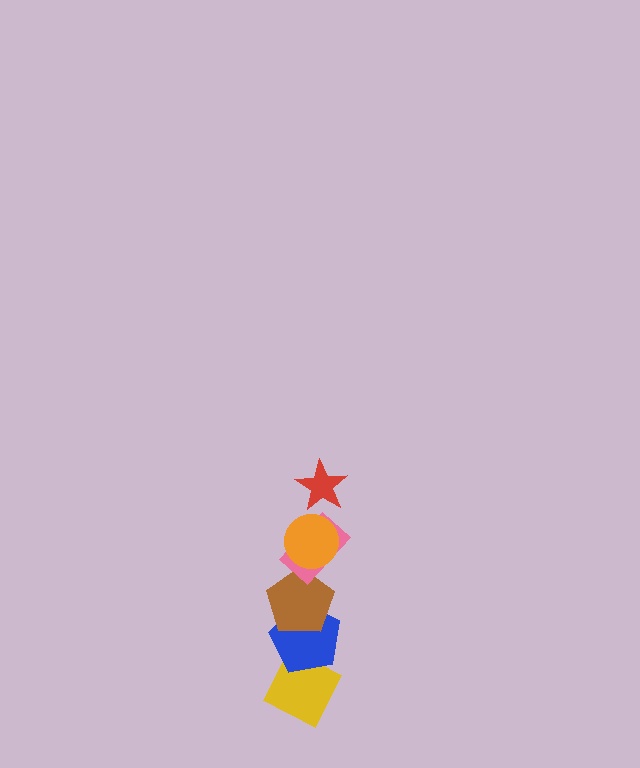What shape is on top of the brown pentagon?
The pink rectangle is on top of the brown pentagon.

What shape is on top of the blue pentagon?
The brown pentagon is on top of the blue pentagon.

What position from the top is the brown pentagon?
The brown pentagon is 4th from the top.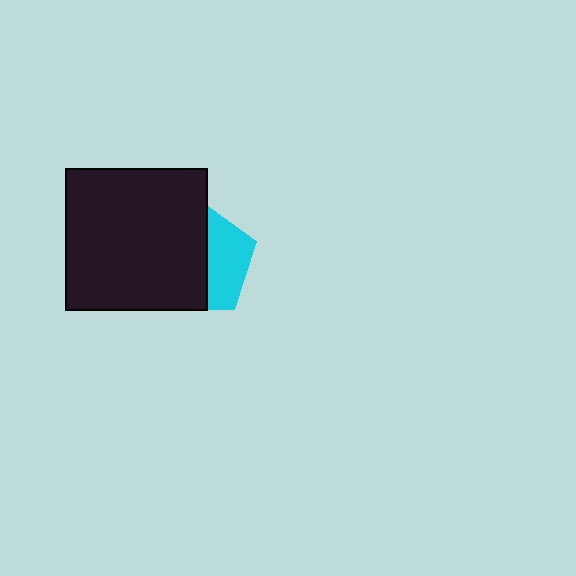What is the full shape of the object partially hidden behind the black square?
The partially hidden object is a cyan pentagon.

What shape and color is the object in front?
The object in front is a black square.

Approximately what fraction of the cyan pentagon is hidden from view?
Roughly 60% of the cyan pentagon is hidden behind the black square.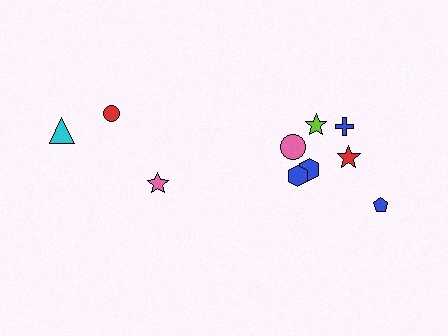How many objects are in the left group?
There are 3 objects.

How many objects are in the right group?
There are 7 objects.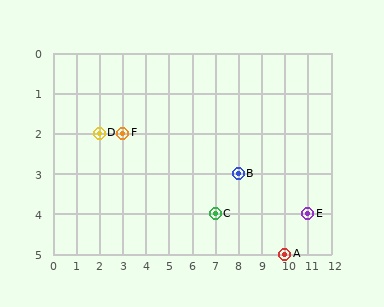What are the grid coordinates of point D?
Point D is at grid coordinates (2, 2).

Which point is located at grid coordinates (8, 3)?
Point B is at (8, 3).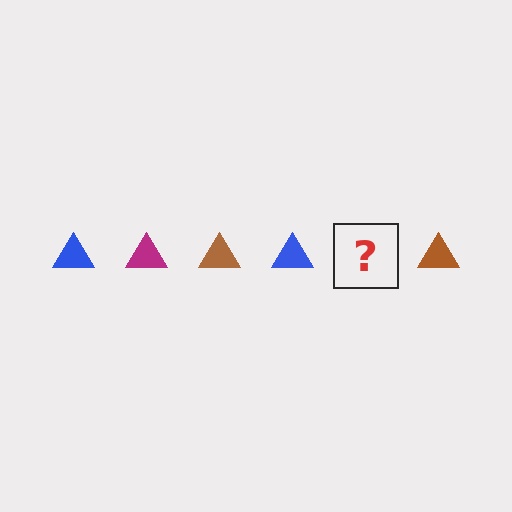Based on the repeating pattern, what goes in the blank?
The blank should be a magenta triangle.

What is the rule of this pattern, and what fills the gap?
The rule is that the pattern cycles through blue, magenta, brown triangles. The gap should be filled with a magenta triangle.